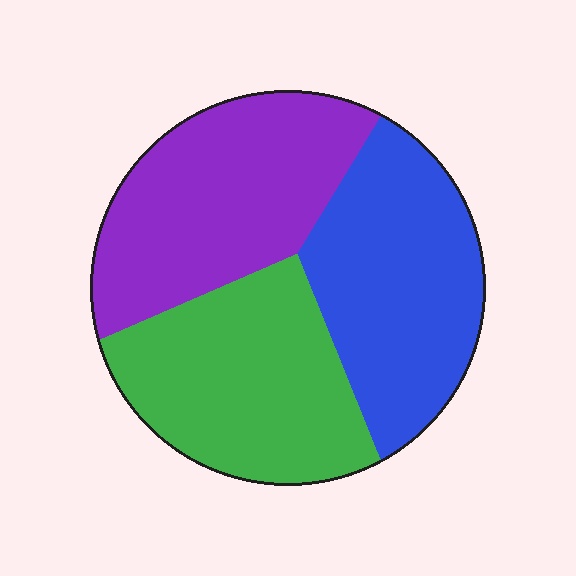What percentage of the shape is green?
Green covers 33% of the shape.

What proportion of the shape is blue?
Blue takes up about one third (1/3) of the shape.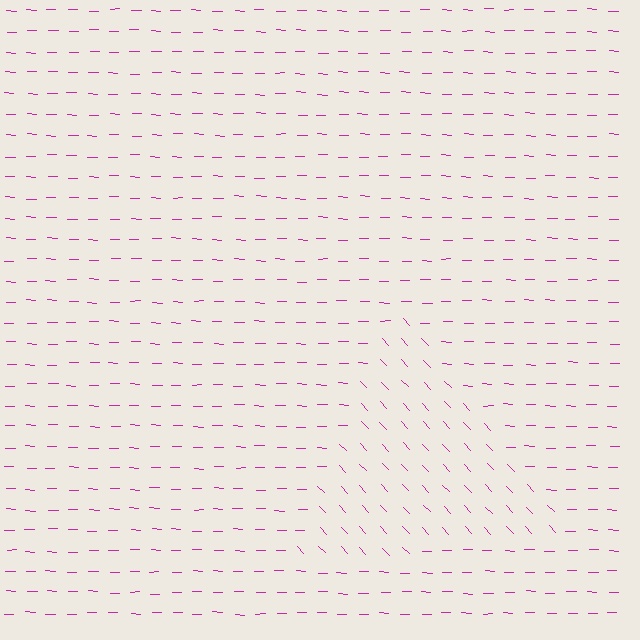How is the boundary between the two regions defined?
The boundary is defined purely by a change in line orientation (approximately 45 degrees difference). All lines are the same color and thickness.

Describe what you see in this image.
The image is filled with small magenta line segments. A triangle region in the image has lines oriented differently from the surrounding lines, creating a visible texture boundary.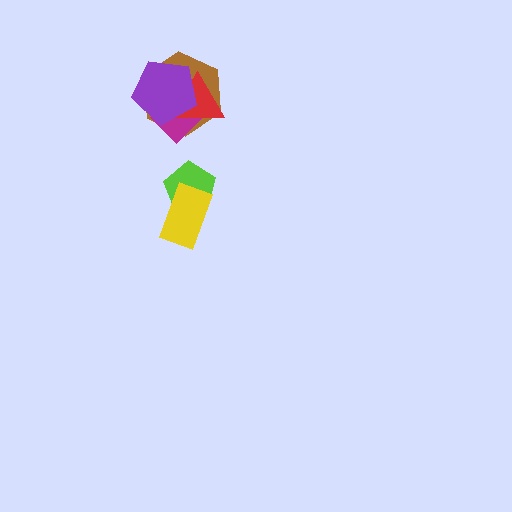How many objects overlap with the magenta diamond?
3 objects overlap with the magenta diamond.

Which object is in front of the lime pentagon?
The yellow rectangle is in front of the lime pentagon.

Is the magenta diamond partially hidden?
Yes, it is partially covered by another shape.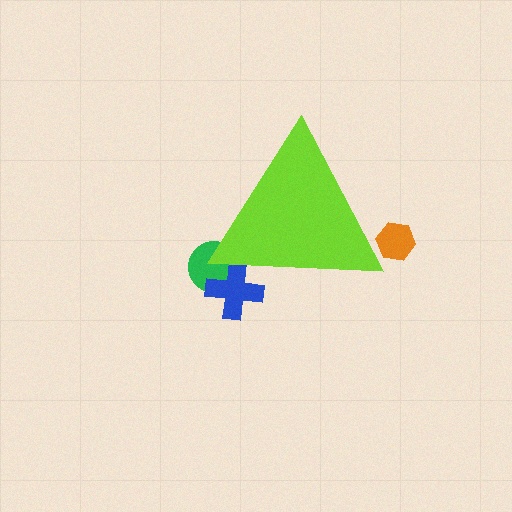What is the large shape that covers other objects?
A lime triangle.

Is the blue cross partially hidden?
Yes, the blue cross is partially hidden behind the lime triangle.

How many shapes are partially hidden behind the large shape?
3 shapes are partially hidden.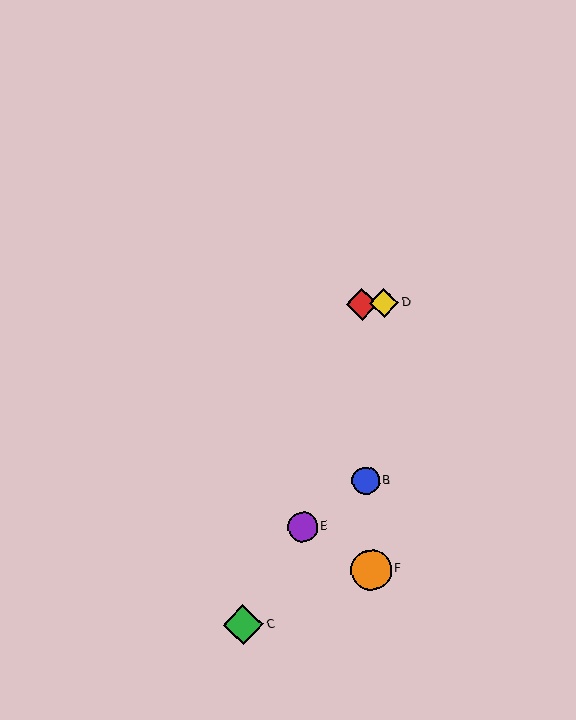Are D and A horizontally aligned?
Yes, both are at y≈303.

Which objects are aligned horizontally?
Objects A, D are aligned horizontally.